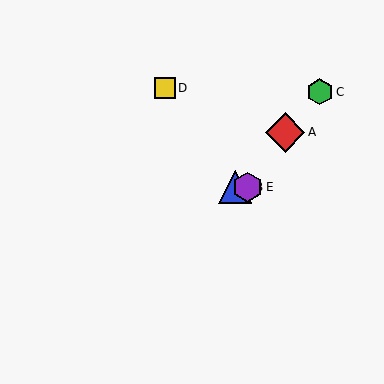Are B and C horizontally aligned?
No, B is at y≈187 and C is at y≈92.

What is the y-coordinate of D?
Object D is at y≈88.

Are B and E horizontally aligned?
Yes, both are at y≈187.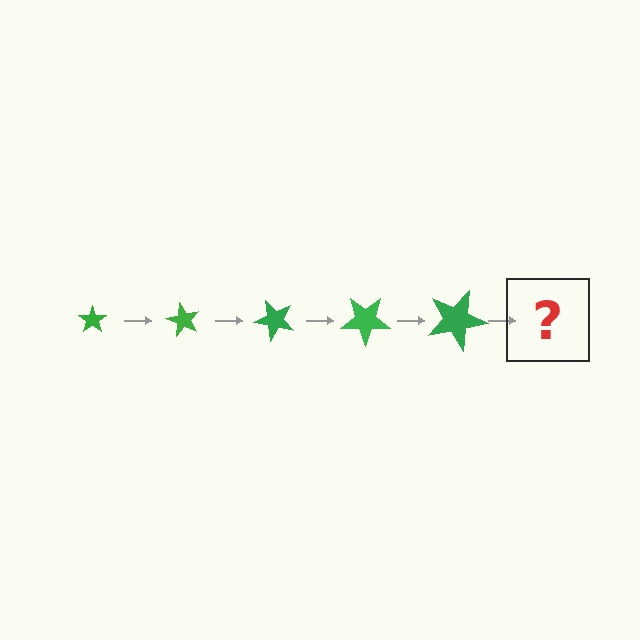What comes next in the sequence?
The next element should be a star, larger than the previous one and rotated 300 degrees from the start.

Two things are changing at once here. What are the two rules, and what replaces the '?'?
The two rules are that the star grows larger each step and it rotates 60 degrees each step. The '?' should be a star, larger than the previous one and rotated 300 degrees from the start.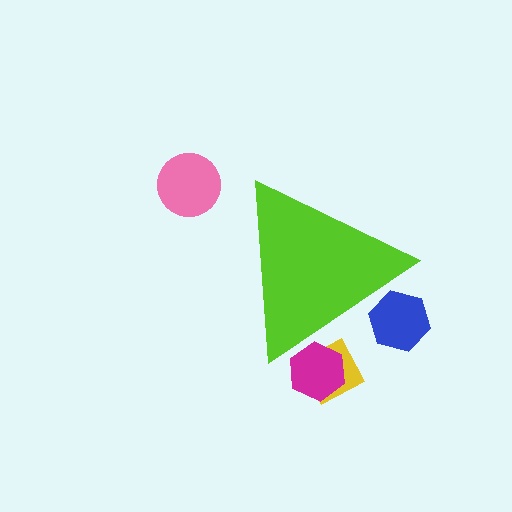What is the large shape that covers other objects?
A lime triangle.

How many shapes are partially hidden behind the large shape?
3 shapes are partially hidden.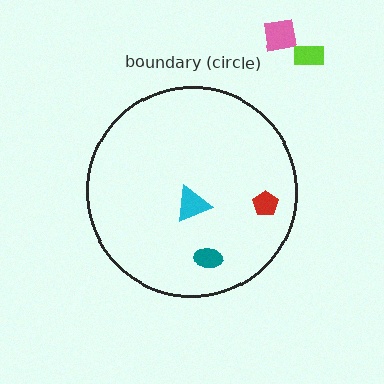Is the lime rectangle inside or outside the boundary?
Outside.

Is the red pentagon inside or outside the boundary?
Inside.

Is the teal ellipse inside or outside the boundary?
Inside.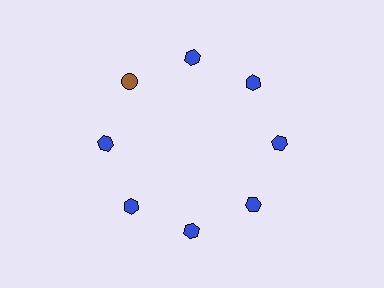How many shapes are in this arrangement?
There are 8 shapes arranged in a ring pattern.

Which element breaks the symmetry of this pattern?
The brown circle at roughly the 10 o'clock position breaks the symmetry. All other shapes are blue hexagons.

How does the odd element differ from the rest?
It differs in both color (brown instead of blue) and shape (circle instead of hexagon).